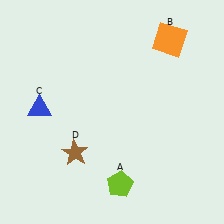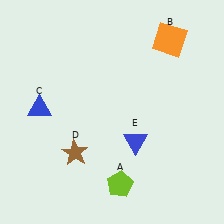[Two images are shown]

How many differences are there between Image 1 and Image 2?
There is 1 difference between the two images.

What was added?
A blue triangle (E) was added in Image 2.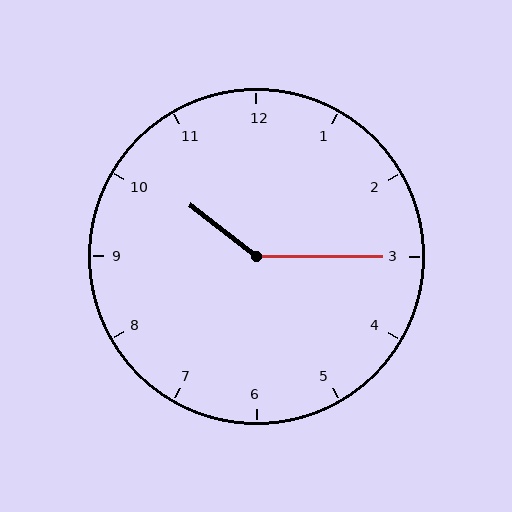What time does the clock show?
10:15.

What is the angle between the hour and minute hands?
Approximately 142 degrees.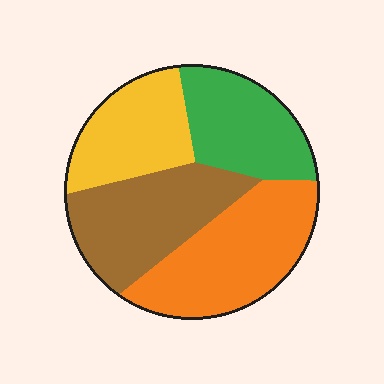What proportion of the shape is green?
Green takes up less than a quarter of the shape.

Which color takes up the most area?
Orange, at roughly 30%.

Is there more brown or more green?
Brown.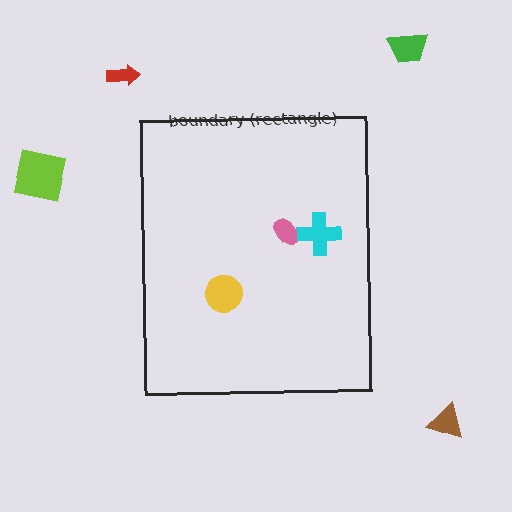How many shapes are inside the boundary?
3 inside, 4 outside.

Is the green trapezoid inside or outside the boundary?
Outside.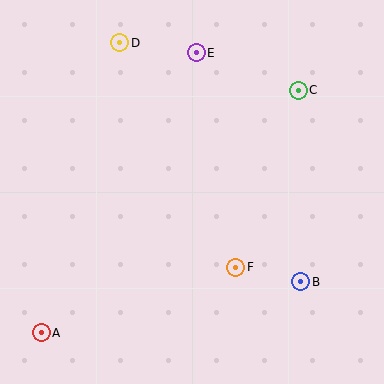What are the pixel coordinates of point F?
Point F is at (236, 267).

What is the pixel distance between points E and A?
The distance between E and A is 320 pixels.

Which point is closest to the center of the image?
Point F at (236, 267) is closest to the center.